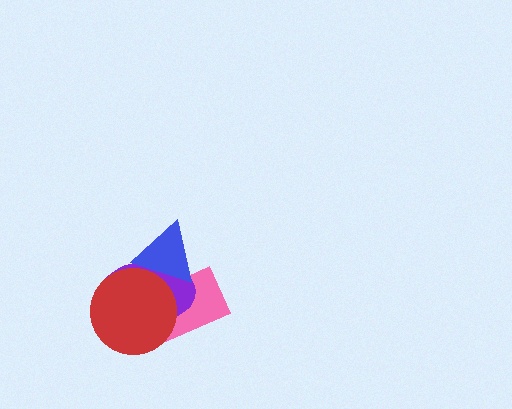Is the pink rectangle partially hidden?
Yes, it is partially covered by another shape.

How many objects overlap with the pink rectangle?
3 objects overlap with the pink rectangle.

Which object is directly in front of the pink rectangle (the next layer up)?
The purple ellipse is directly in front of the pink rectangle.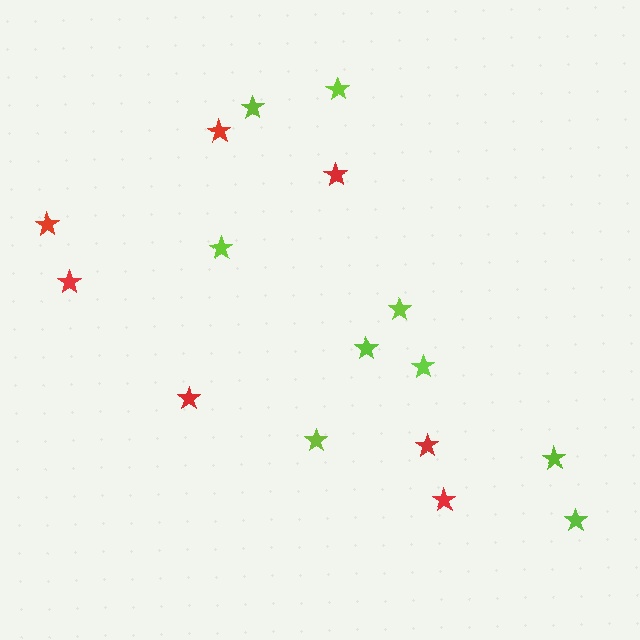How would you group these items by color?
There are 2 groups: one group of lime stars (9) and one group of red stars (7).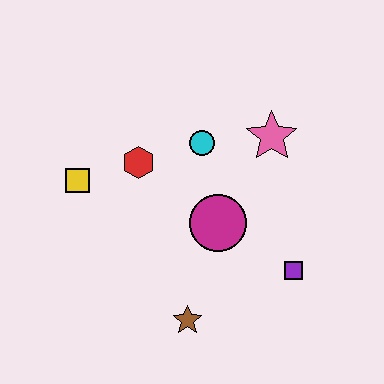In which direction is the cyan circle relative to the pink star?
The cyan circle is to the left of the pink star.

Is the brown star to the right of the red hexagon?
Yes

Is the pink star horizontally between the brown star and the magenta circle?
No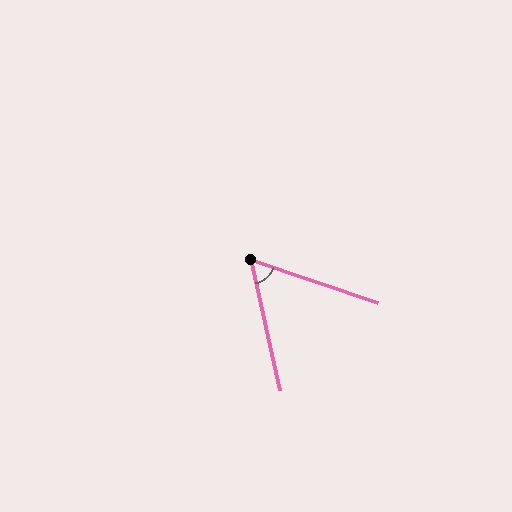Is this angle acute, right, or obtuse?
It is acute.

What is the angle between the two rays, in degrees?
Approximately 59 degrees.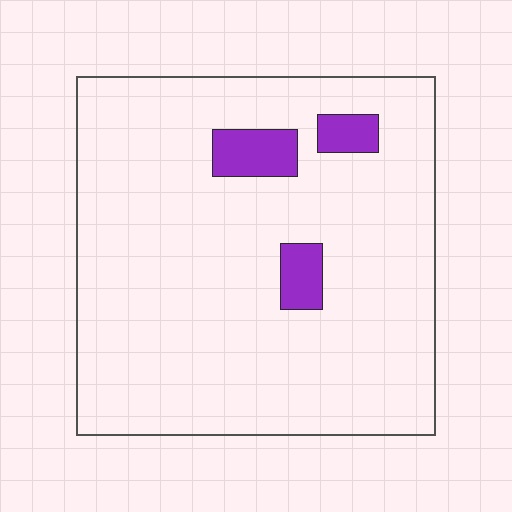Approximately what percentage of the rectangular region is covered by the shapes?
Approximately 5%.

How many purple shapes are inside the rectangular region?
3.